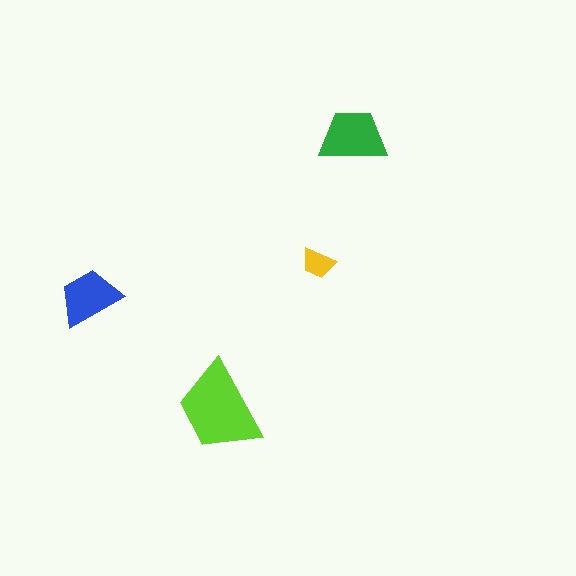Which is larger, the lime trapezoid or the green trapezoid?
The lime one.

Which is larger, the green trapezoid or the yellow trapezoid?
The green one.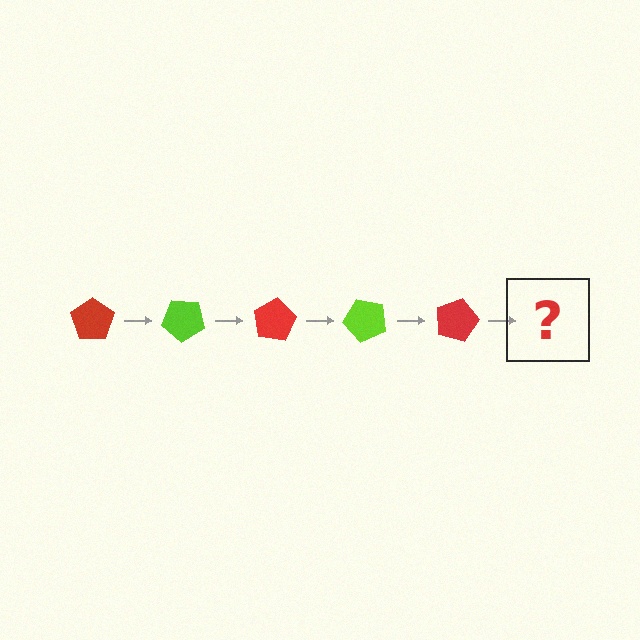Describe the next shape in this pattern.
It should be a lime pentagon, rotated 200 degrees from the start.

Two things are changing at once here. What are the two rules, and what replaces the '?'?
The two rules are that it rotates 40 degrees each step and the color cycles through red and lime. The '?' should be a lime pentagon, rotated 200 degrees from the start.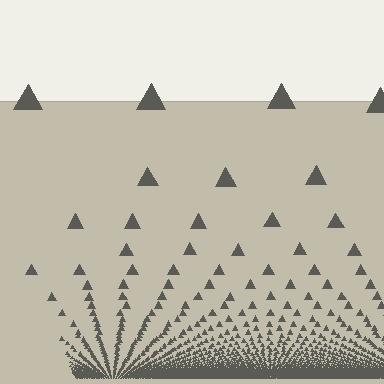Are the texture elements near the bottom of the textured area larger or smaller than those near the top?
Smaller. The gradient is inverted — elements near the bottom are smaller and denser.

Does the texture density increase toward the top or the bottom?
Density increases toward the bottom.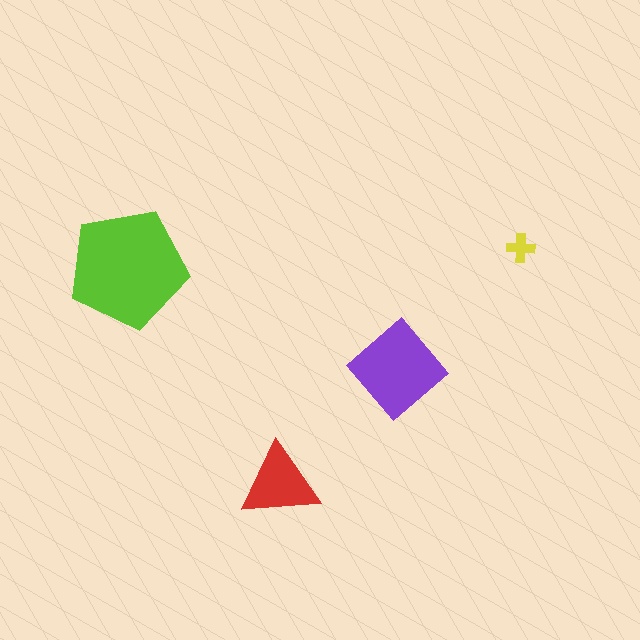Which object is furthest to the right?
The yellow cross is rightmost.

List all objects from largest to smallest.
The lime pentagon, the purple diamond, the red triangle, the yellow cross.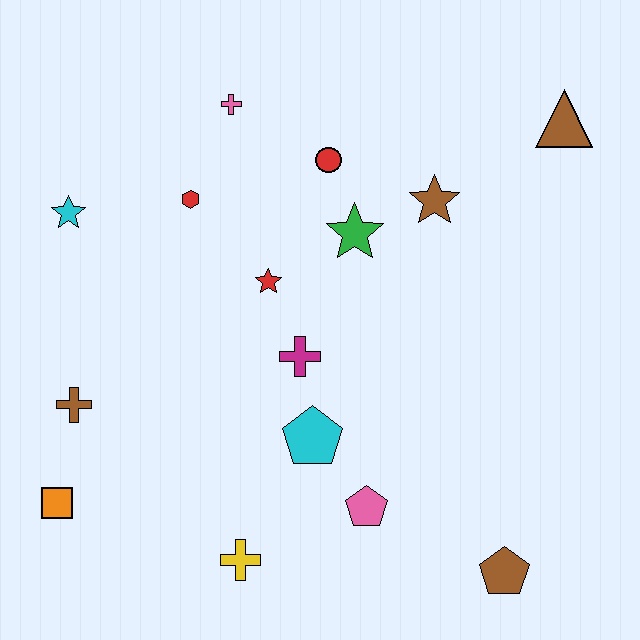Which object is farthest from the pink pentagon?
The brown triangle is farthest from the pink pentagon.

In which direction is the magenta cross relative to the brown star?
The magenta cross is below the brown star.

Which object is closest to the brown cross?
The orange square is closest to the brown cross.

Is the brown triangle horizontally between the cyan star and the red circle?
No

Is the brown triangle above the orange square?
Yes